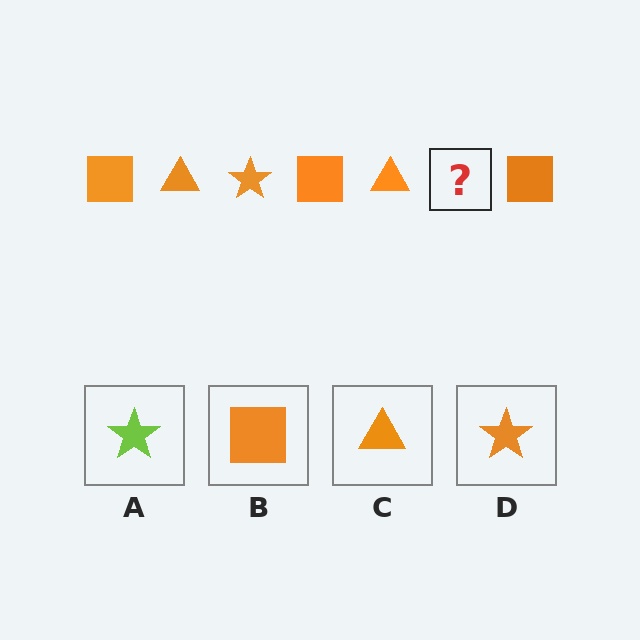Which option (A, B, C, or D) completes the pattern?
D.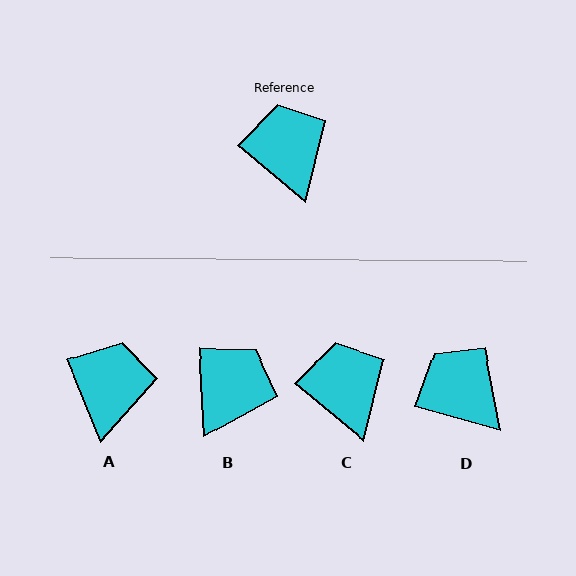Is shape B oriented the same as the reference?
No, it is off by about 47 degrees.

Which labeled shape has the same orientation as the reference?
C.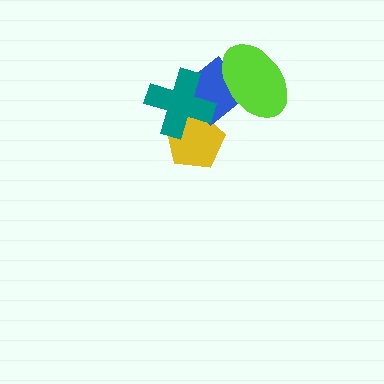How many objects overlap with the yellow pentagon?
2 objects overlap with the yellow pentagon.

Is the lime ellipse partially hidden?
No, no other shape covers it.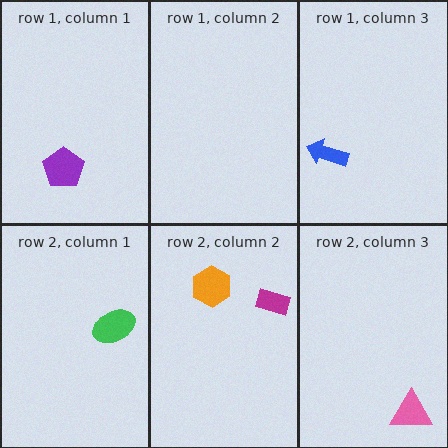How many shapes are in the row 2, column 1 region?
1.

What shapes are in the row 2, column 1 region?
The green ellipse.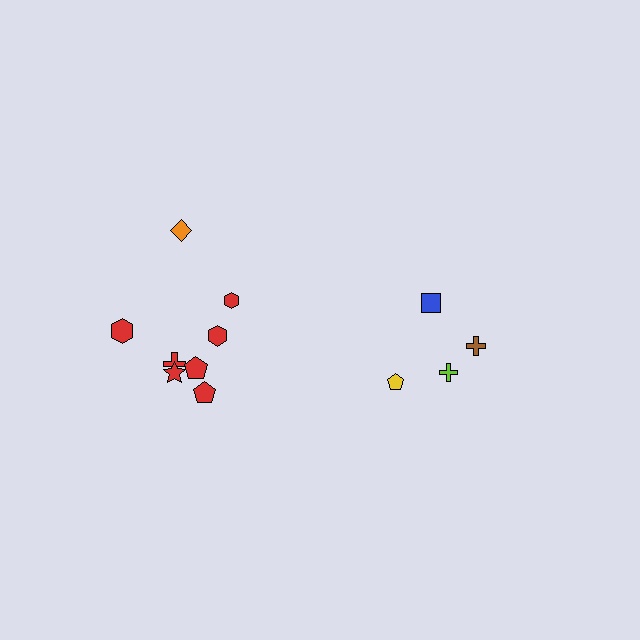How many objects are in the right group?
There are 4 objects.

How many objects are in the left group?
There are 8 objects.